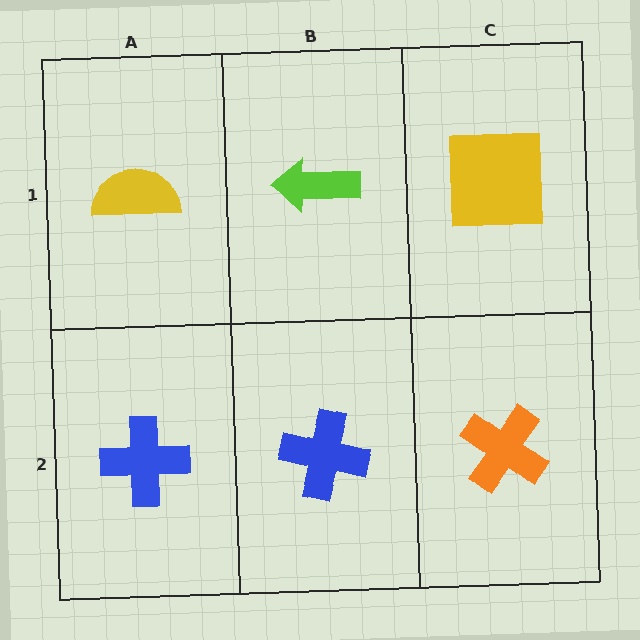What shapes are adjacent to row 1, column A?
A blue cross (row 2, column A), a lime arrow (row 1, column B).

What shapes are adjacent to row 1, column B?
A blue cross (row 2, column B), a yellow semicircle (row 1, column A), a yellow square (row 1, column C).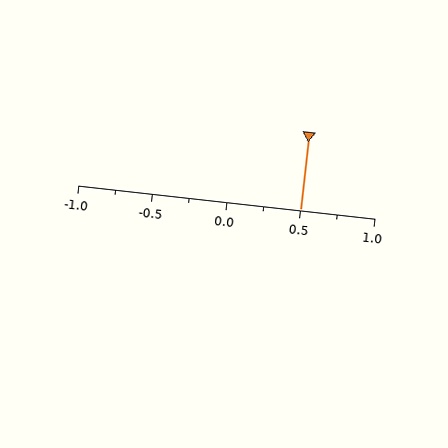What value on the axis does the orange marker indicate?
The marker indicates approximately 0.5.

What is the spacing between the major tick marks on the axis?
The major ticks are spaced 0.5 apart.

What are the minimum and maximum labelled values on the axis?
The axis runs from -1.0 to 1.0.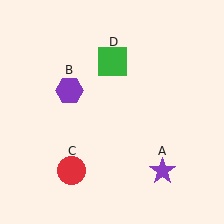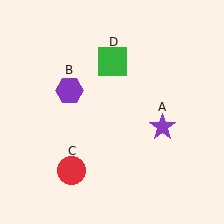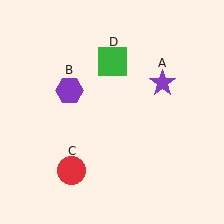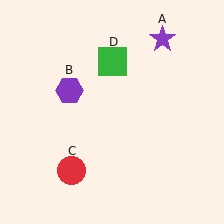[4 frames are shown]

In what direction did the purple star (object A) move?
The purple star (object A) moved up.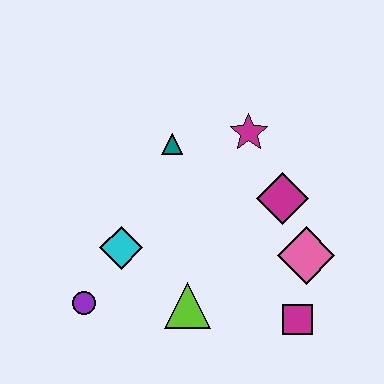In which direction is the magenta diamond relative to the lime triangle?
The magenta diamond is above the lime triangle.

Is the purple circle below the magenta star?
Yes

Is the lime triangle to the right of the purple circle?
Yes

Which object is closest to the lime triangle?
The cyan diamond is closest to the lime triangle.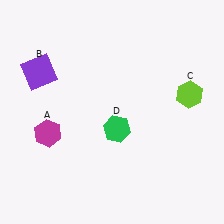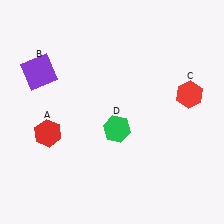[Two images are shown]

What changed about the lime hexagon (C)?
In Image 1, C is lime. In Image 2, it changed to red.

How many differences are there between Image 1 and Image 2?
There are 2 differences between the two images.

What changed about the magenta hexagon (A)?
In Image 1, A is magenta. In Image 2, it changed to red.